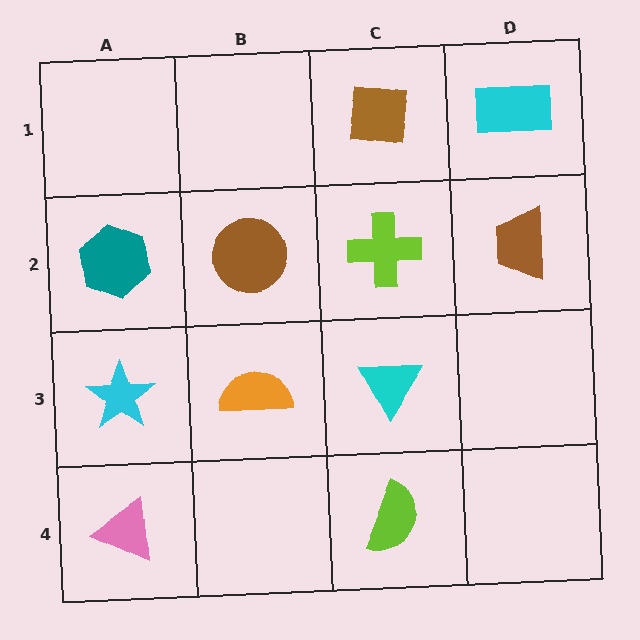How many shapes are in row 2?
4 shapes.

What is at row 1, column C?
A brown square.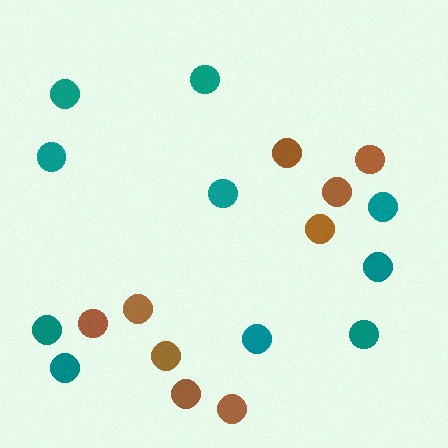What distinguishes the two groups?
There are 2 groups: one group of brown circles (9) and one group of teal circles (10).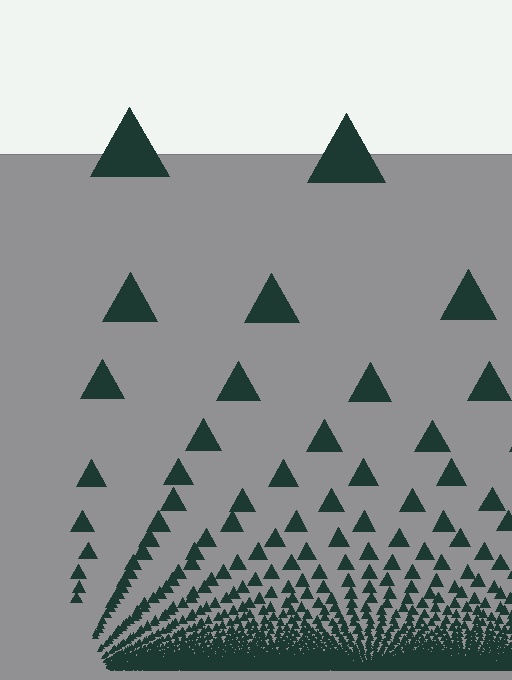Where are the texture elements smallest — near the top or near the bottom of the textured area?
Near the bottom.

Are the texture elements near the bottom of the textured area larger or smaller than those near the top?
Smaller. The gradient is inverted — elements near the bottom are smaller and denser.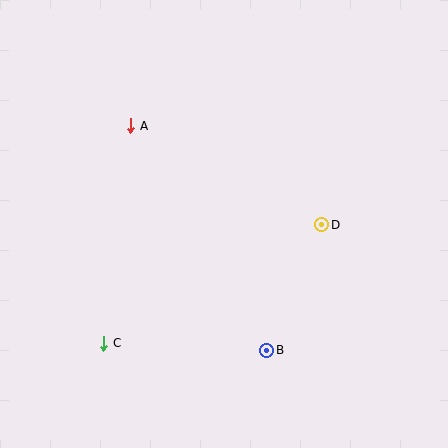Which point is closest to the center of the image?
Point D at (322, 225) is closest to the center.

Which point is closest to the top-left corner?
Point A is closest to the top-left corner.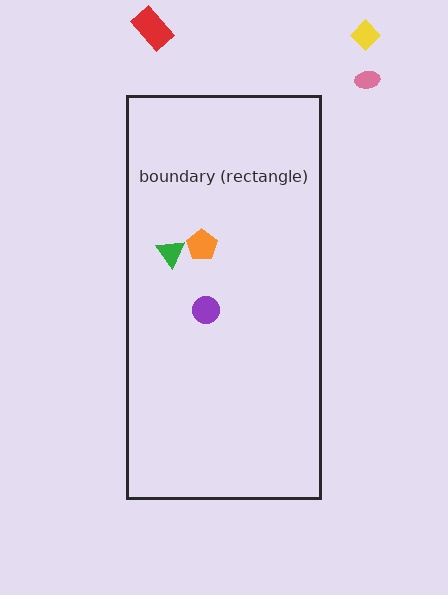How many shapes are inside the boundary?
3 inside, 3 outside.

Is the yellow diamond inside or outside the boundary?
Outside.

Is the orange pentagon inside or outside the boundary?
Inside.